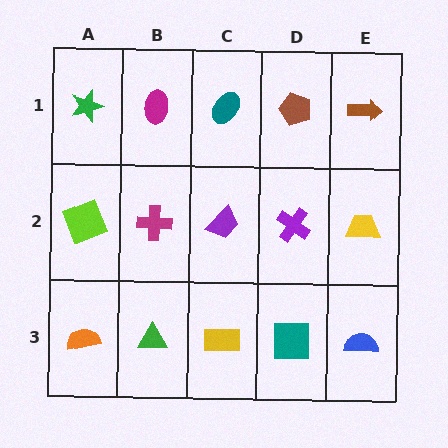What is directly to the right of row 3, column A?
A green triangle.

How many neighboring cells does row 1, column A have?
2.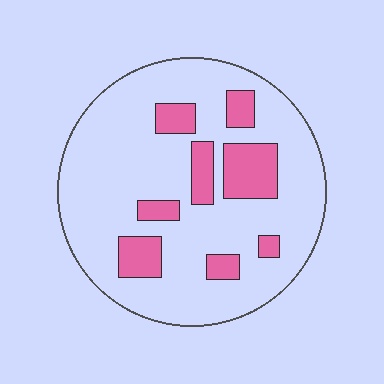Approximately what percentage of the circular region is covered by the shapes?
Approximately 20%.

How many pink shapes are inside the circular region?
8.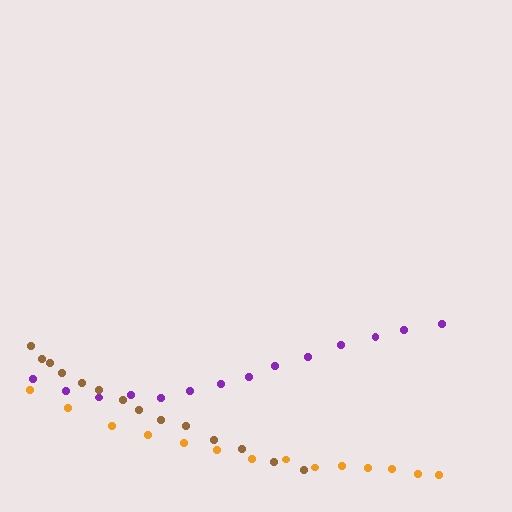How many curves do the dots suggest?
There are 3 distinct paths.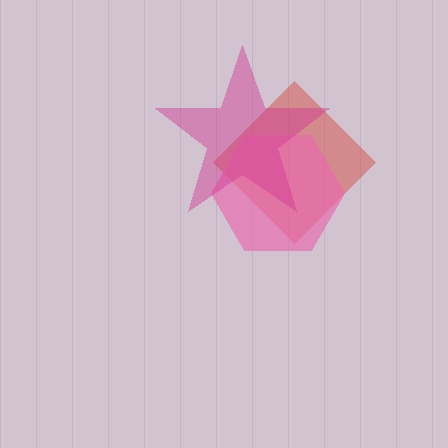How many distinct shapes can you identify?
There are 3 distinct shapes: a red diamond, a pink hexagon, a magenta star.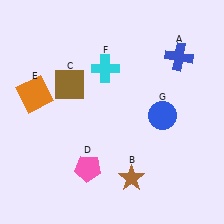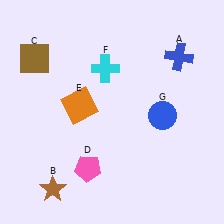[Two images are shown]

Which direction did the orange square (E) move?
The orange square (E) moved right.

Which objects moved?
The objects that moved are: the brown star (B), the brown square (C), the orange square (E).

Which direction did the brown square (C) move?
The brown square (C) moved left.